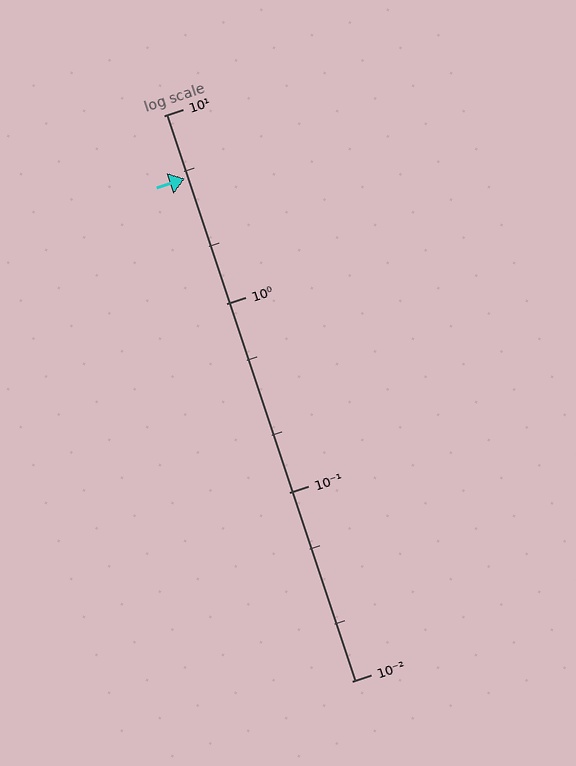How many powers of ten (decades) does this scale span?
The scale spans 3 decades, from 0.01 to 10.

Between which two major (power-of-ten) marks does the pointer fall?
The pointer is between 1 and 10.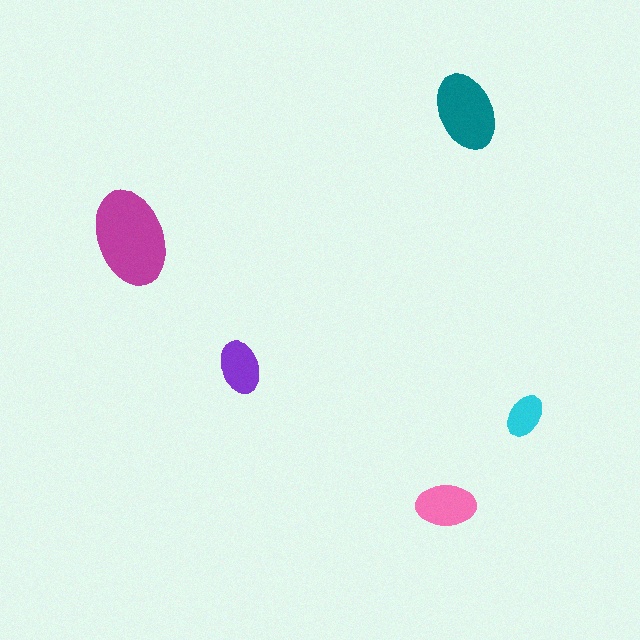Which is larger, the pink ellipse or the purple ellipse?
The pink one.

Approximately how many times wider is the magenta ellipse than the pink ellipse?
About 1.5 times wider.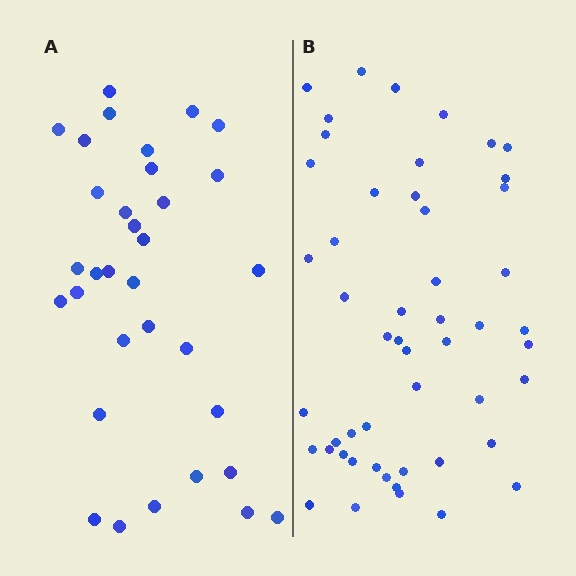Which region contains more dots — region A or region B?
Region B (the right region) has more dots.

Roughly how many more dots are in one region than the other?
Region B has approximately 20 more dots than region A.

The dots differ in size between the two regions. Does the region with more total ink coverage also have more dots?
No. Region A has more total ink coverage because its dots are larger, but region B actually contains more individual dots. Total area can be misleading — the number of items is what matters here.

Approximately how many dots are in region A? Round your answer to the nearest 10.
About 30 dots. (The exact count is 33, which rounds to 30.)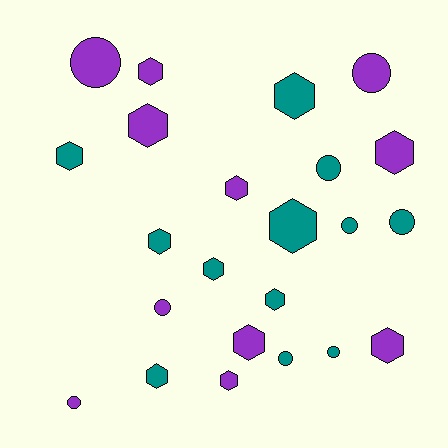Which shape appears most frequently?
Hexagon, with 14 objects.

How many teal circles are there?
There are 5 teal circles.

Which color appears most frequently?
Teal, with 12 objects.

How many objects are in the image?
There are 23 objects.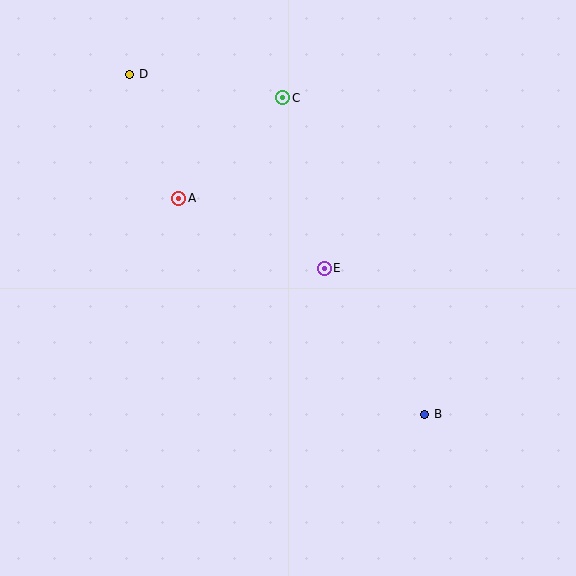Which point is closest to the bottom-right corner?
Point B is closest to the bottom-right corner.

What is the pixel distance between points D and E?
The distance between D and E is 275 pixels.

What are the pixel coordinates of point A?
Point A is at (179, 198).